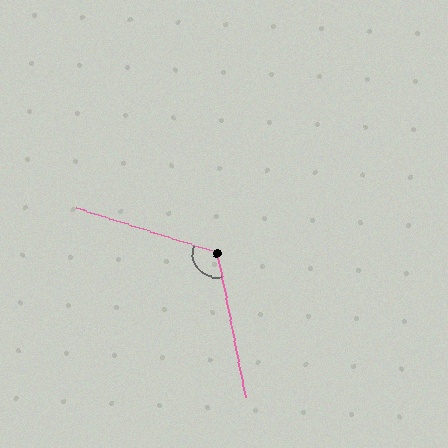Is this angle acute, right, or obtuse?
It is obtuse.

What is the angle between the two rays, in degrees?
Approximately 119 degrees.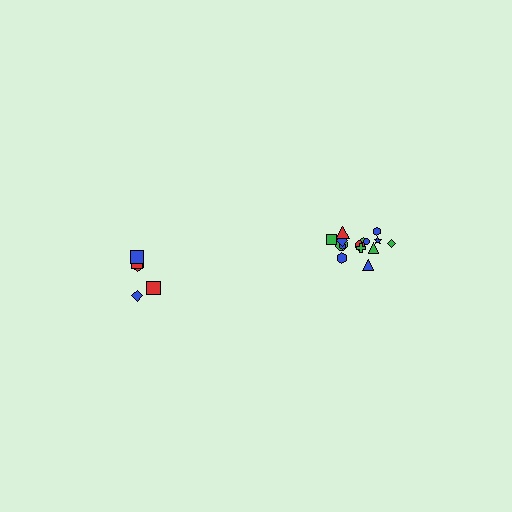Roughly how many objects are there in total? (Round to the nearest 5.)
Roughly 20 objects in total.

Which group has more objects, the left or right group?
The right group.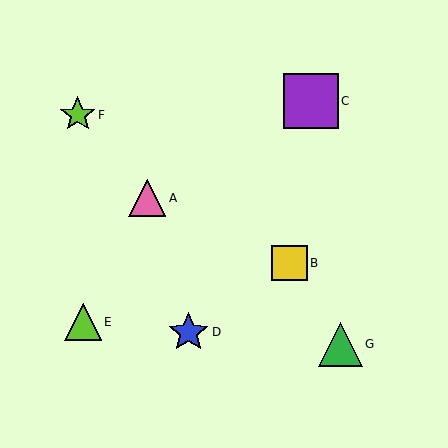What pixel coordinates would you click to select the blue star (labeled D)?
Click at (189, 332) to select the blue star D.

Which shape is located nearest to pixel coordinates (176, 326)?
The blue star (labeled D) at (189, 332) is nearest to that location.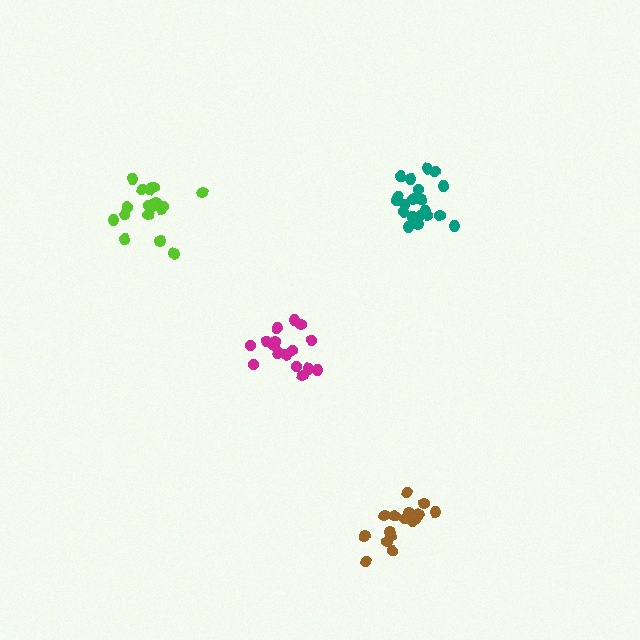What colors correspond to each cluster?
The clusters are colored: lime, teal, brown, magenta.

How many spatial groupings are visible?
There are 4 spatial groupings.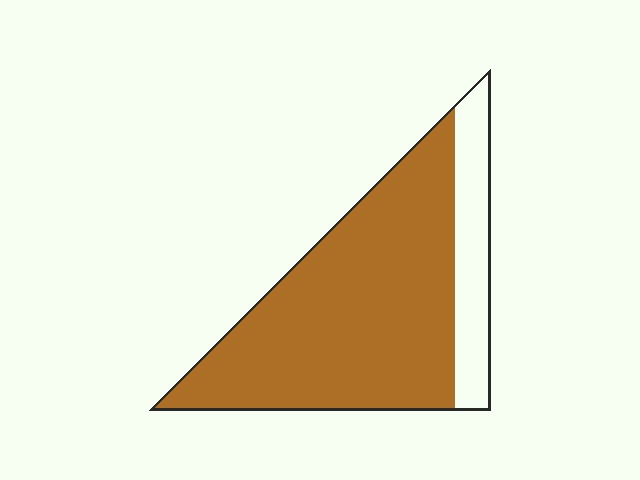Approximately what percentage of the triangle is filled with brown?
Approximately 80%.